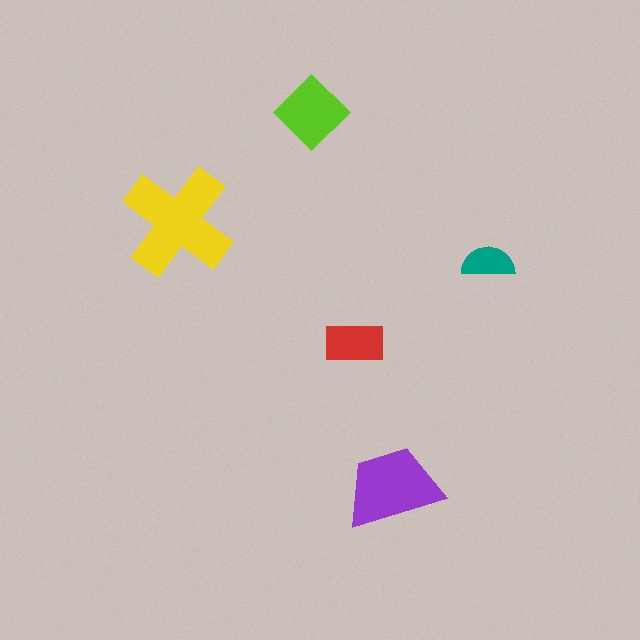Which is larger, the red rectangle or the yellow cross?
The yellow cross.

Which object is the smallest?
The teal semicircle.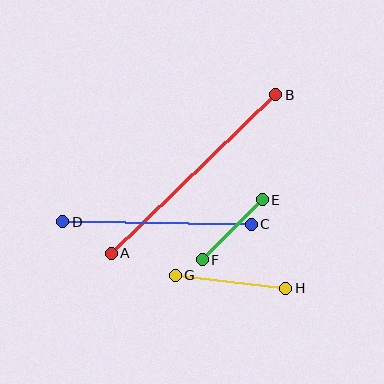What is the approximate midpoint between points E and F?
The midpoint is at approximately (232, 230) pixels.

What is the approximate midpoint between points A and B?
The midpoint is at approximately (193, 174) pixels.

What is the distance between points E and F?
The distance is approximately 85 pixels.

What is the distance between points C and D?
The distance is approximately 189 pixels.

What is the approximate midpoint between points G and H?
The midpoint is at approximately (231, 282) pixels.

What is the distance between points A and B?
The distance is approximately 228 pixels.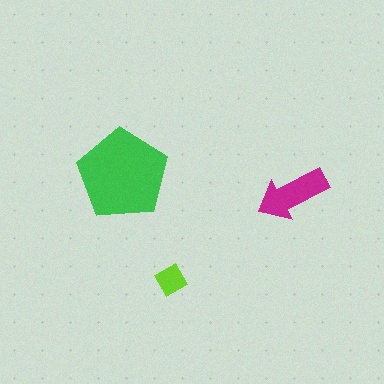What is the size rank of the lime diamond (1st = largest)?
3rd.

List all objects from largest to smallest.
The green pentagon, the magenta arrow, the lime diamond.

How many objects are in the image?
There are 3 objects in the image.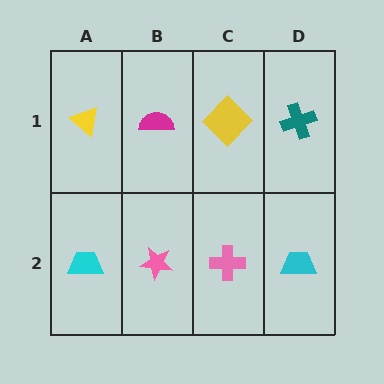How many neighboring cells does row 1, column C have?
3.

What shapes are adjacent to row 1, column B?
A pink star (row 2, column B), a yellow triangle (row 1, column A), a yellow diamond (row 1, column C).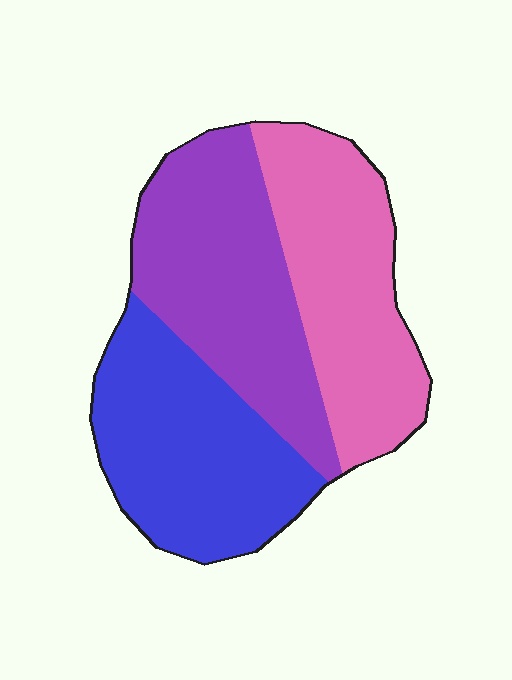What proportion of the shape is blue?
Blue takes up about one third (1/3) of the shape.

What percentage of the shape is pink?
Pink takes up about one third (1/3) of the shape.